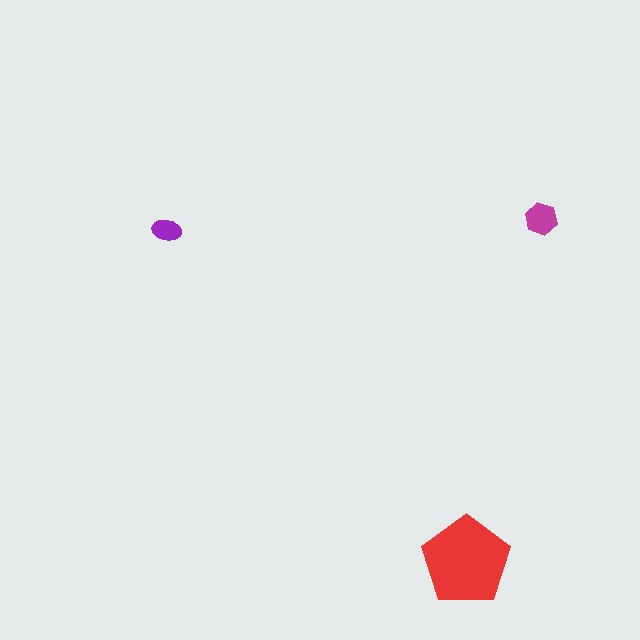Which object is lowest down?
The red pentagon is bottommost.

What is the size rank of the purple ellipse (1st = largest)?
3rd.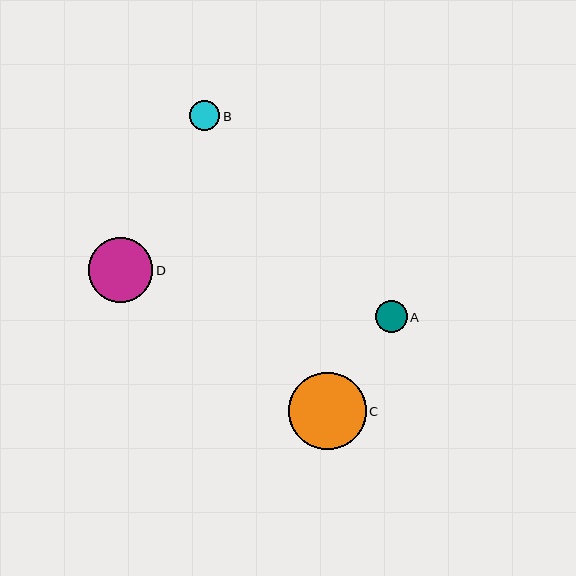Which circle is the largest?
Circle C is the largest with a size of approximately 78 pixels.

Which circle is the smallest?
Circle B is the smallest with a size of approximately 30 pixels.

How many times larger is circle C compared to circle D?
Circle C is approximately 1.2 times the size of circle D.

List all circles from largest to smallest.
From largest to smallest: C, D, A, B.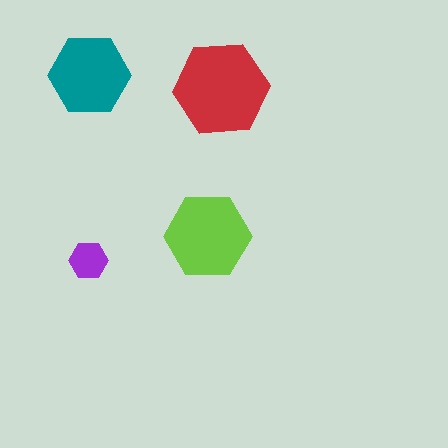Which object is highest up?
The teal hexagon is topmost.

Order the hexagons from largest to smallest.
the red one, the lime one, the teal one, the purple one.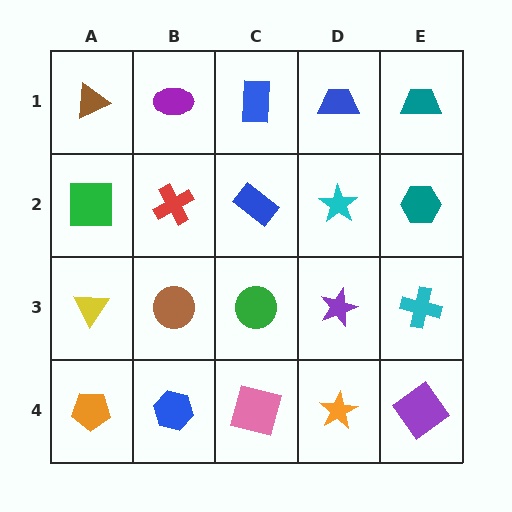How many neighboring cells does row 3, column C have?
4.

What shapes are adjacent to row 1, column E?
A teal hexagon (row 2, column E), a blue trapezoid (row 1, column D).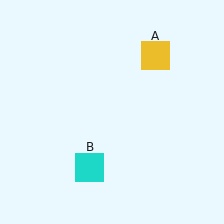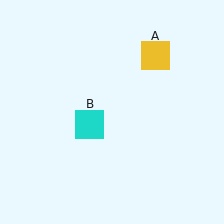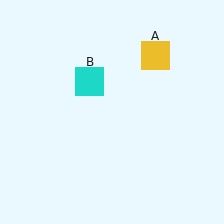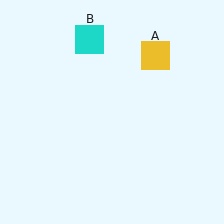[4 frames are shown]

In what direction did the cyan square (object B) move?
The cyan square (object B) moved up.